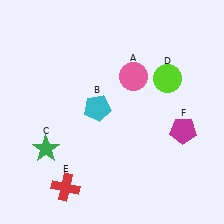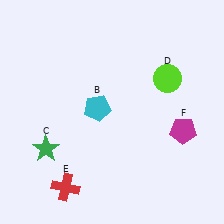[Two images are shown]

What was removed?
The pink circle (A) was removed in Image 2.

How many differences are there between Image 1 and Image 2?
There is 1 difference between the two images.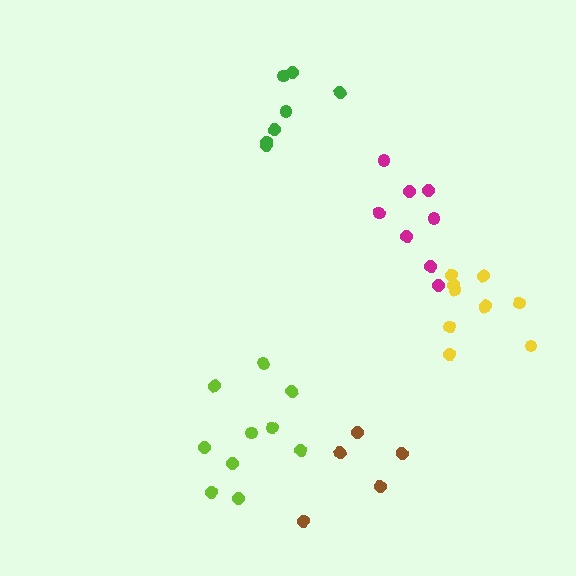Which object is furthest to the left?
The lime cluster is leftmost.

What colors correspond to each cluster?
The clusters are colored: lime, green, brown, yellow, magenta.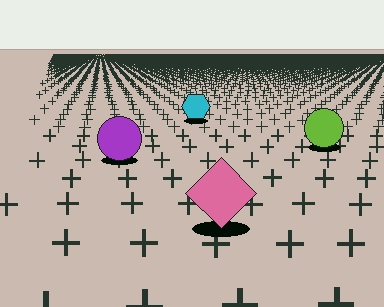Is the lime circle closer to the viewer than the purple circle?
No. The purple circle is closer — you can tell from the texture gradient: the ground texture is coarser near it.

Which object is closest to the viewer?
The pink diamond is closest. The texture marks near it are larger and more spread out.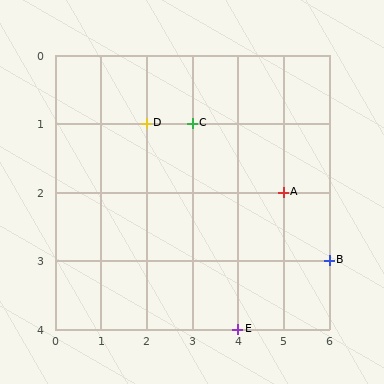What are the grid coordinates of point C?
Point C is at grid coordinates (3, 1).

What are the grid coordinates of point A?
Point A is at grid coordinates (5, 2).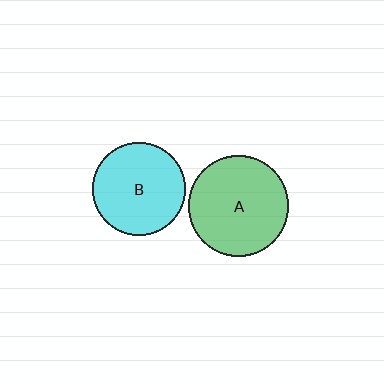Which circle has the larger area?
Circle A (green).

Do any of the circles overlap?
No, none of the circles overlap.